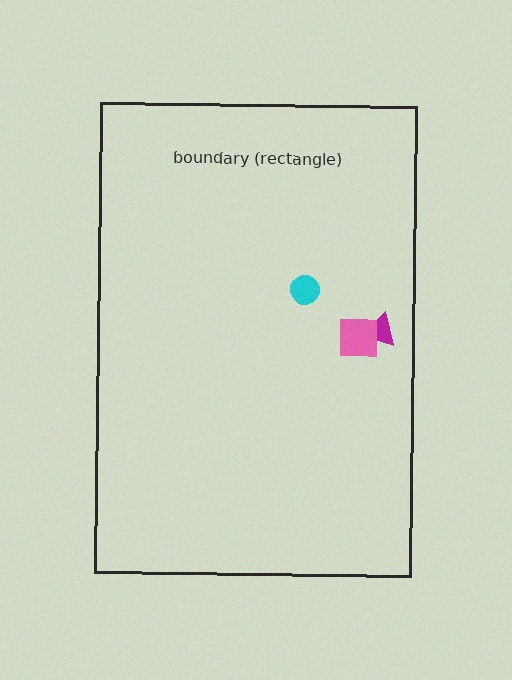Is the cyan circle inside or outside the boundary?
Inside.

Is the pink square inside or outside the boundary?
Inside.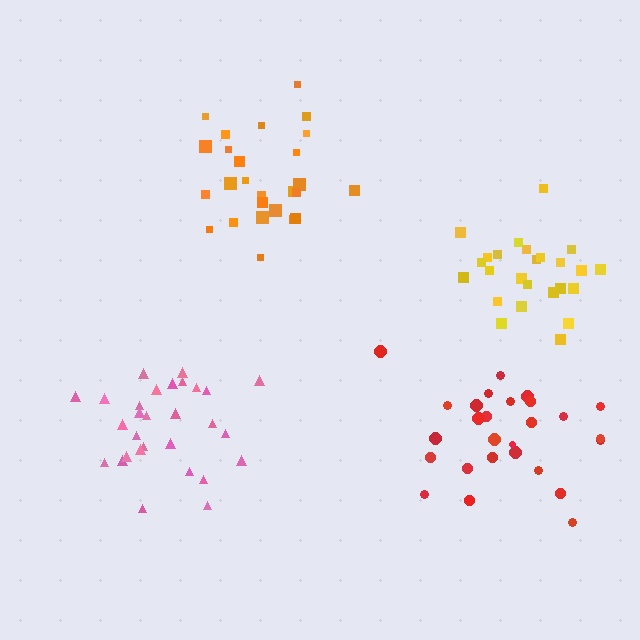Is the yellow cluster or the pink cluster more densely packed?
Yellow.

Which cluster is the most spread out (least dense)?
Red.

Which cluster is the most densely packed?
Yellow.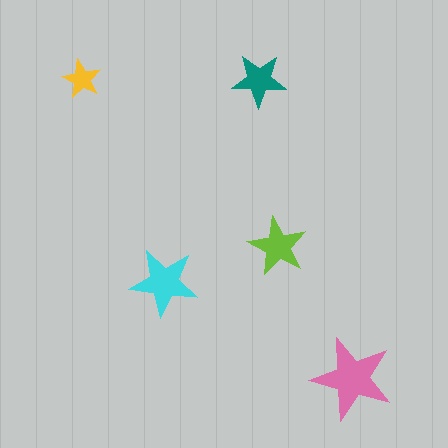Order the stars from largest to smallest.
the pink one, the cyan one, the lime one, the teal one, the yellow one.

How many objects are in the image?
There are 5 objects in the image.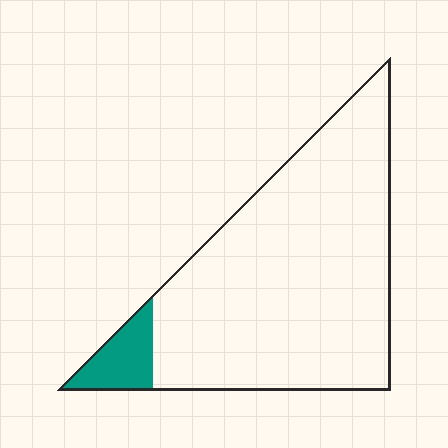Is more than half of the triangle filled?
No.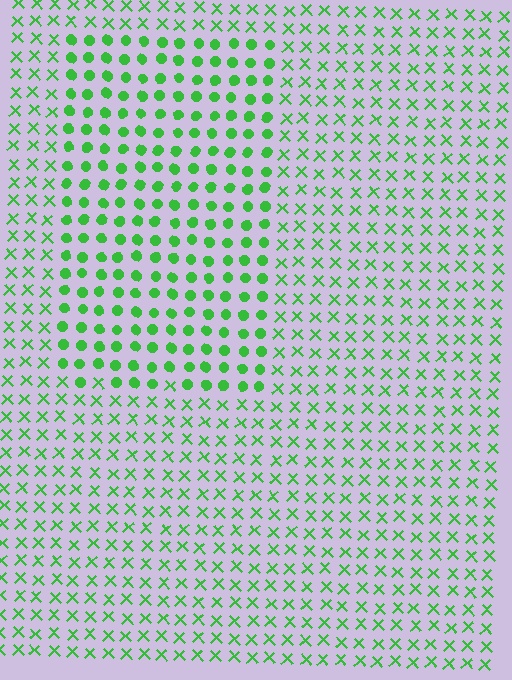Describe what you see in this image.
The image is filled with small green elements arranged in a uniform grid. A rectangle-shaped region contains circles, while the surrounding area contains X marks. The boundary is defined purely by the change in element shape.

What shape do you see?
I see a rectangle.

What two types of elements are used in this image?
The image uses circles inside the rectangle region and X marks outside it.